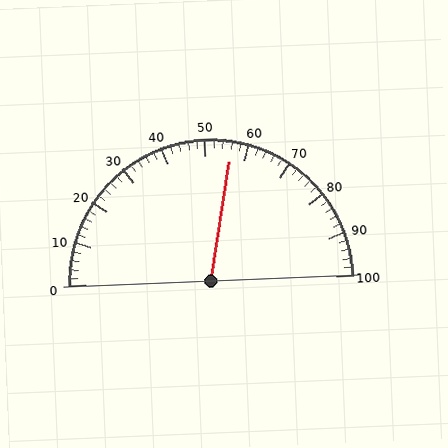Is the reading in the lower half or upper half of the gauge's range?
The reading is in the upper half of the range (0 to 100).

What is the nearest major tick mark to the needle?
The nearest major tick mark is 60.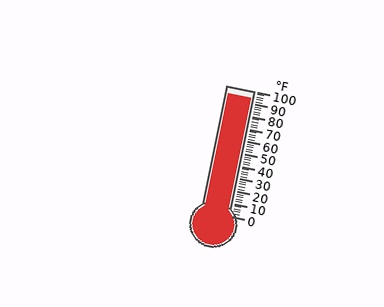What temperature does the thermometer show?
The thermometer shows approximately 94°F.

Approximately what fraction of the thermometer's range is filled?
The thermometer is filled to approximately 95% of its range.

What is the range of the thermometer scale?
The thermometer scale ranges from 0°F to 100°F.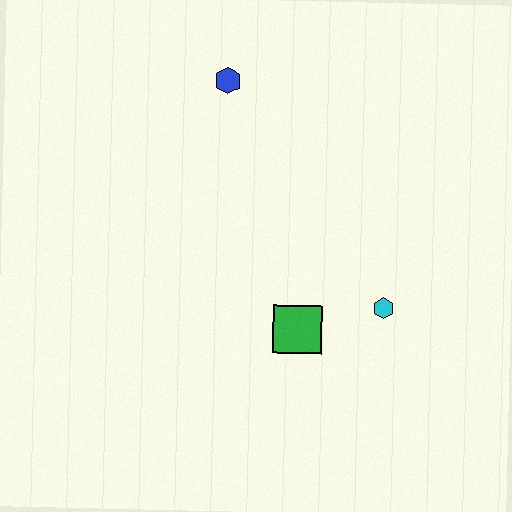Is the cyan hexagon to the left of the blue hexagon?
No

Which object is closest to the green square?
The cyan hexagon is closest to the green square.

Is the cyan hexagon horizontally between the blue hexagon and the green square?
No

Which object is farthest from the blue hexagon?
The cyan hexagon is farthest from the blue hexagon.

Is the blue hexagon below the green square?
No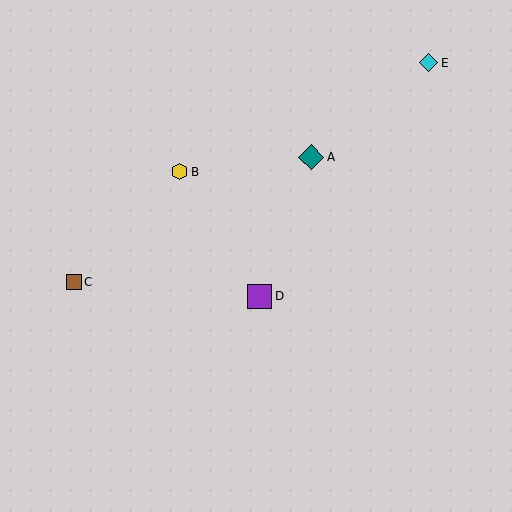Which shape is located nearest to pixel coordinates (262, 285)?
The purple square (labeled D) at (259, 296) is nearest to that location.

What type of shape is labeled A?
Shape A is a teal diamond.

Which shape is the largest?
The teal diamond (labeled A) is the largest.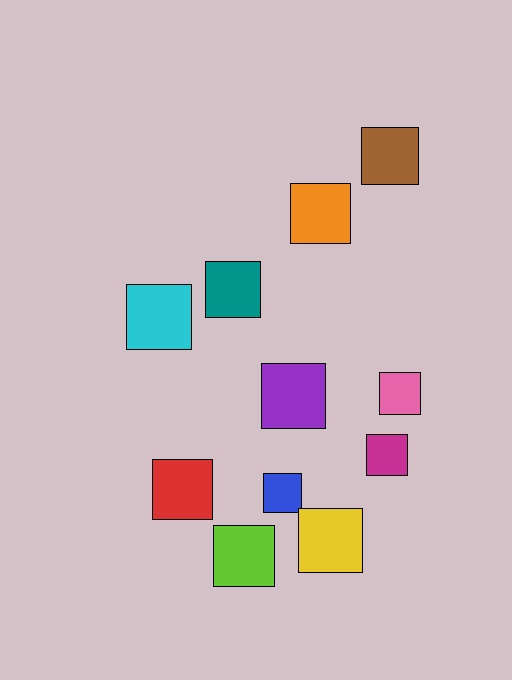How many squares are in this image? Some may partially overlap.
There are 11 squares.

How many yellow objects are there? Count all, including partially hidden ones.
There is 1 yellow object.